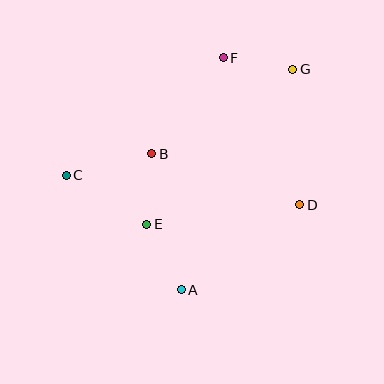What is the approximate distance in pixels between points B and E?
The distance between B and E is approximately 71 pixels.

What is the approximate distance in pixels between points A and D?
The distance between A and D is approximately 146 pixels.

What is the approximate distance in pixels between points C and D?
The distance between C and D is approximately 235 pixels.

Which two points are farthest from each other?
Points C and G are farthest from each other.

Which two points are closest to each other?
Points F and G are closest to each other.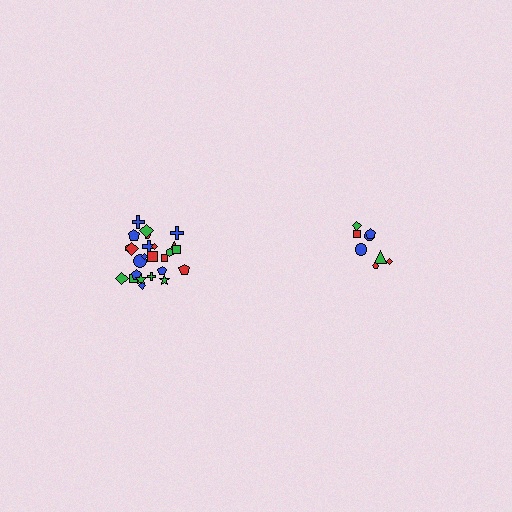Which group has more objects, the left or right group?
The left group.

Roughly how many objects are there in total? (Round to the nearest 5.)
Roughly 35 objects in total.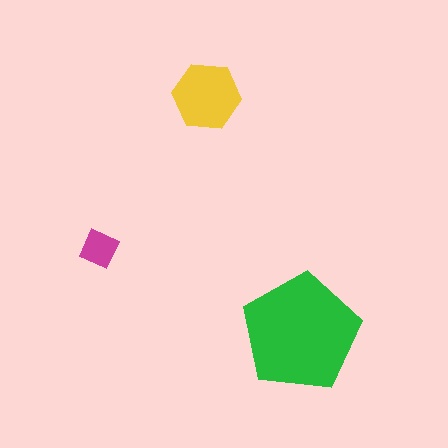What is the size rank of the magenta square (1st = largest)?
3rd.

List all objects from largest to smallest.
The green pentagon, the yellow hexagon, the magenta square.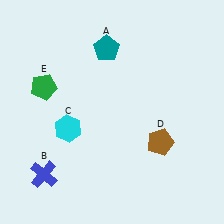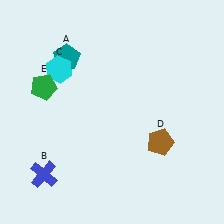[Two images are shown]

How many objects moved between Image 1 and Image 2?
2 objects moved between the two images.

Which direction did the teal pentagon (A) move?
The teal pentagon (A) moved left.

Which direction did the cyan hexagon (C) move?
The cyan hexagon (C) moved up.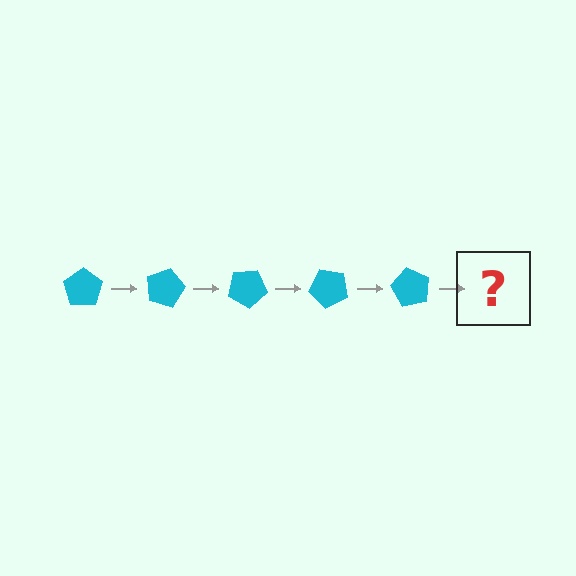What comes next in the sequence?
The next element should be a cyan pentagon rotated 75 degrees.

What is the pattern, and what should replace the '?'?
The pattern is that the pentagon rotates 15 degrees each step. The '?' should be a cyan pentagon rotated 75 degrees.